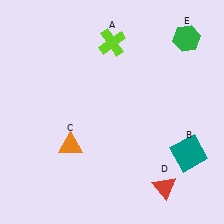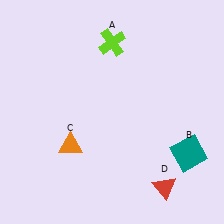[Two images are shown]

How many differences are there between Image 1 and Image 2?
There is 1 difference between the two images.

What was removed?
The green hexagon (E) was removed in Image 2.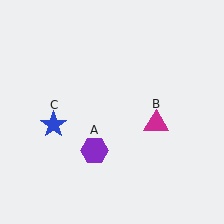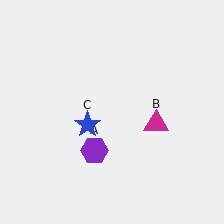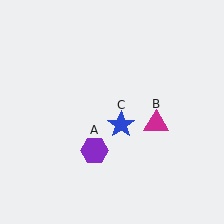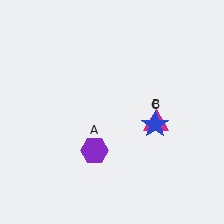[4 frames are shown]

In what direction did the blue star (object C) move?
The blue star (object C) moved right.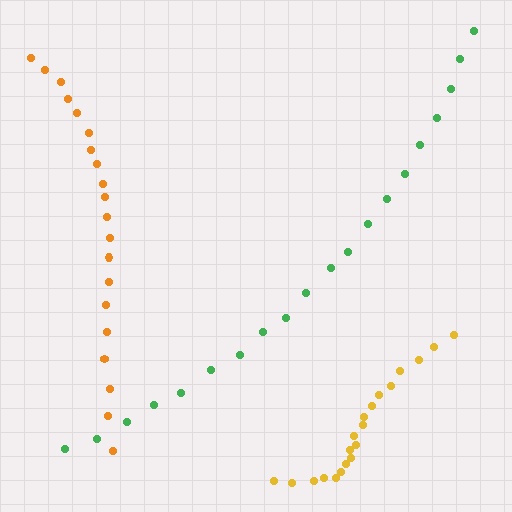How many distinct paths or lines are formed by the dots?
There are 3 distinct paths.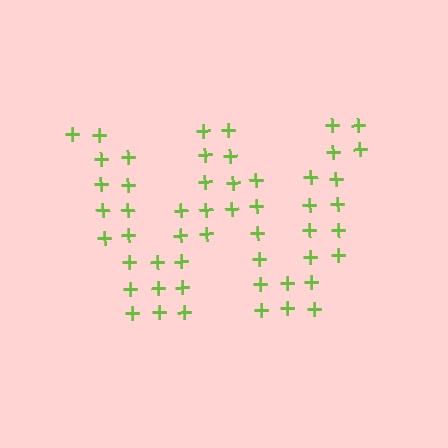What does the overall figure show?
The overall figure shows the letter W.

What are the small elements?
The small elements are plus signs.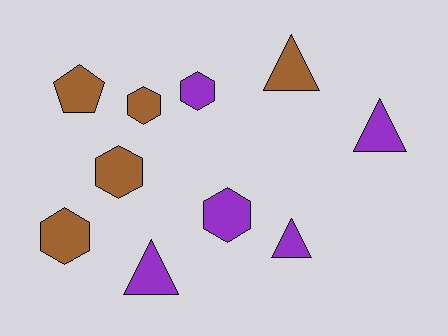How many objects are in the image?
There are 10 objects.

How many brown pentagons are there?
There is 1 brown pentagon.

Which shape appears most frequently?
Hexagon, with 5 objects.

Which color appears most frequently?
Purple, with 5 objects.